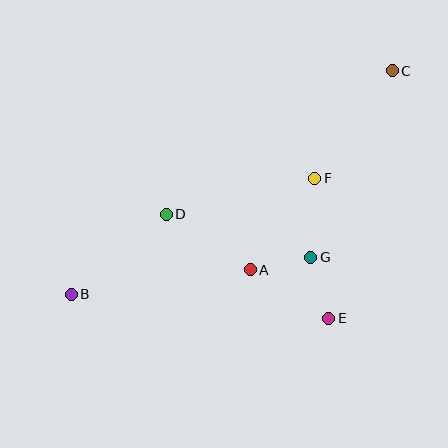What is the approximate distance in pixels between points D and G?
The distance between D and G is approximately 151 pixels.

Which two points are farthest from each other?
Points B and C are farthest from each other.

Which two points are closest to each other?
Points A and G are closest to each other.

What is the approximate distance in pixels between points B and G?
The distance between B and G is approximately 242 pixels.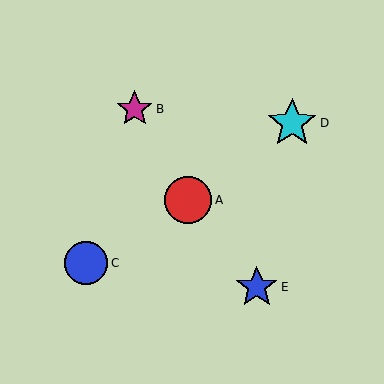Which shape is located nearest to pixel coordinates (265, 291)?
The blue star (labeled E) at (257, 287) is nearest to that location.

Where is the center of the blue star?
The center of the blue star is at (257, 287).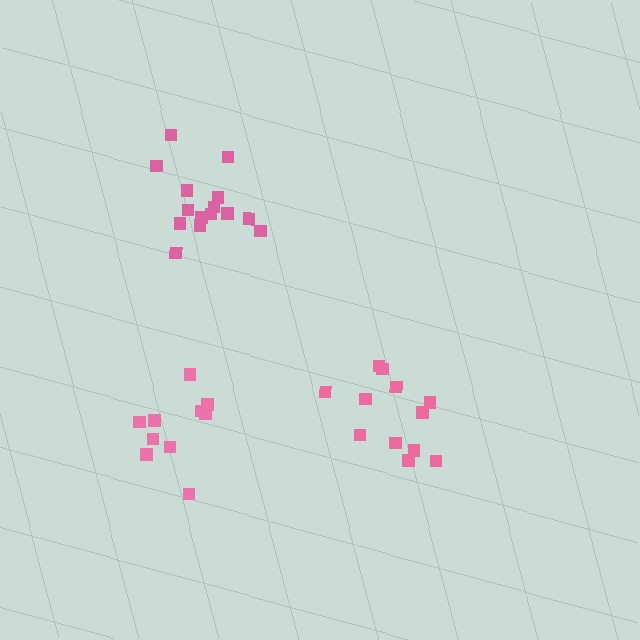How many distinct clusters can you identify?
There are 3 distinct clusters.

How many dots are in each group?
Group 1: 10 dots, Group 2: 12 dots, Group 3: 15 dots (37 total).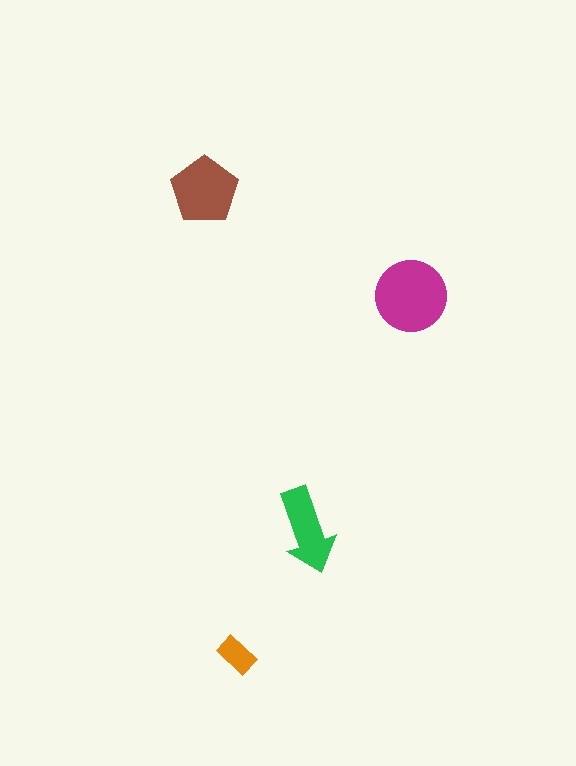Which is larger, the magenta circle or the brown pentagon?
The magenta circle.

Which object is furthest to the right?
The magenta circle is rightmost.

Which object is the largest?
The magenta circle.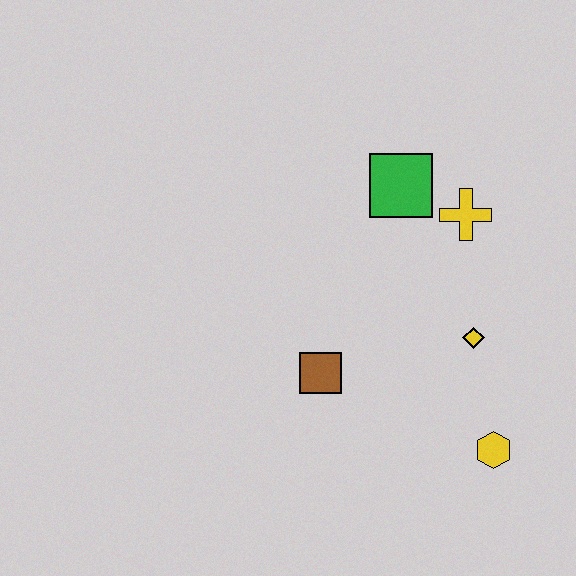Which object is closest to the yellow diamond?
The yellow hexagon is closest to the yellow diamond.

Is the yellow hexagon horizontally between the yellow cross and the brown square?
No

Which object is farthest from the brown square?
The yellow cross is farthest from the brown square.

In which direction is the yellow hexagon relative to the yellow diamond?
The yellow hexagon is below the yellow diamond.